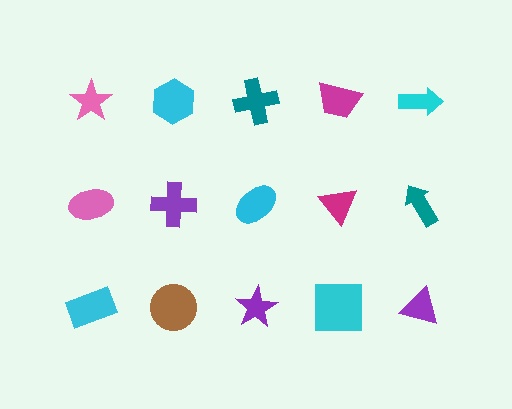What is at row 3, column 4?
A cyan square.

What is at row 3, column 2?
A brown circle.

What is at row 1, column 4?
A magenta trapezoid.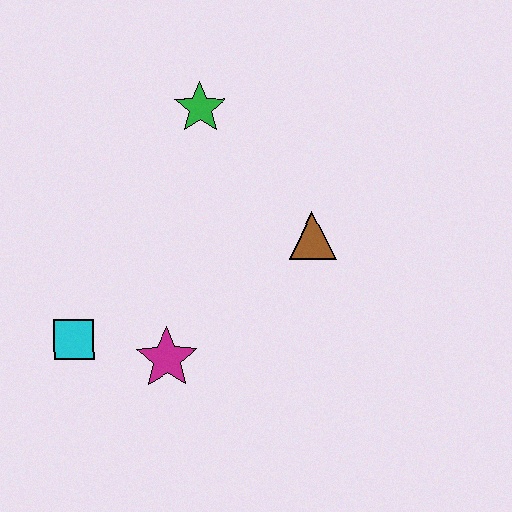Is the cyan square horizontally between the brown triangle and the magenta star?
No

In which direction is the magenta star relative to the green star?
The magenta star is below the green star.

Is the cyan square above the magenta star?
Yes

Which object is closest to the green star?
The brown triangle is closest to the green star.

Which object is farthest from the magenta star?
The green star is farthest from the magenta star.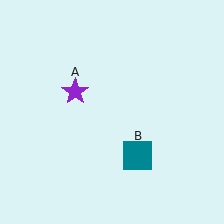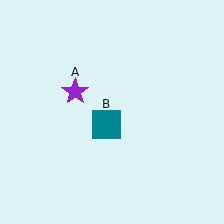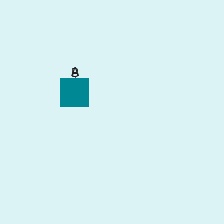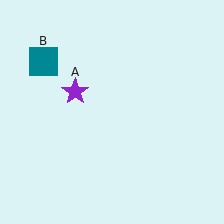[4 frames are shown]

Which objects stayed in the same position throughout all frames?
Purple star (object A) remained stationary.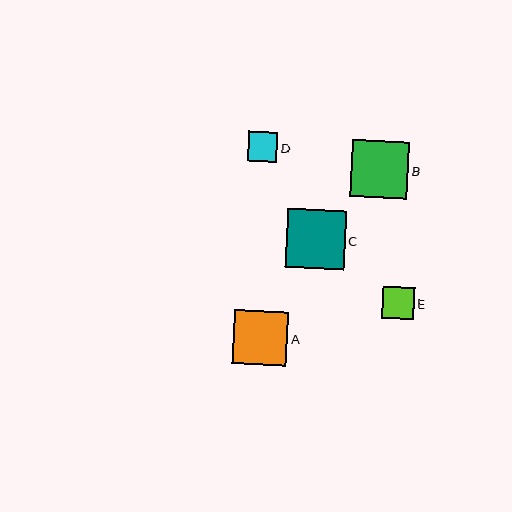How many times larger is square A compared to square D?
Square A is approximately 1.9 times the size of square D.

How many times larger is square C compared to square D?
Square C is approximately 2.0 times the size of square D.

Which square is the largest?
Square C is the largest with a size of approximately 58 pixels.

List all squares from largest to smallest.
From largest to smallest: C, B, A, E, D.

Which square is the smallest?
Square D is the smallest with a size of approximately 29 pixels.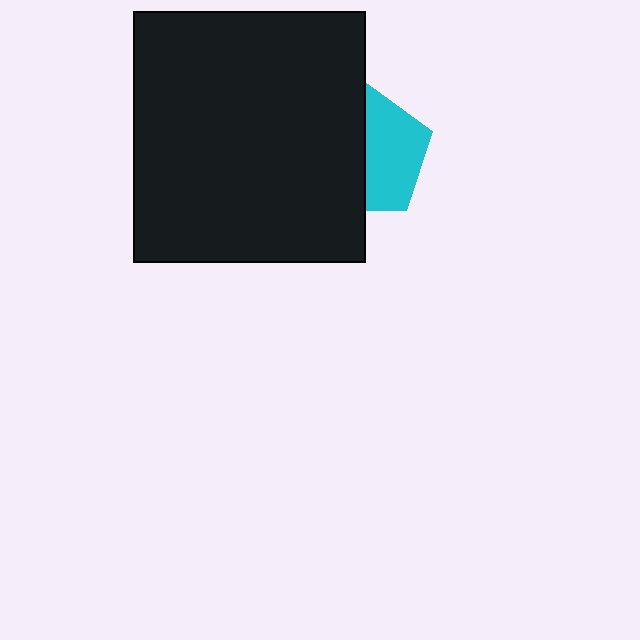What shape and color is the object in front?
The object in front is a black rectangle.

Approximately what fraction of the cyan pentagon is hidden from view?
Roughly 50% of the cyan pentagon is hidden behind the black rectangle.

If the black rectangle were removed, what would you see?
You would see the complete cyan pentagon.